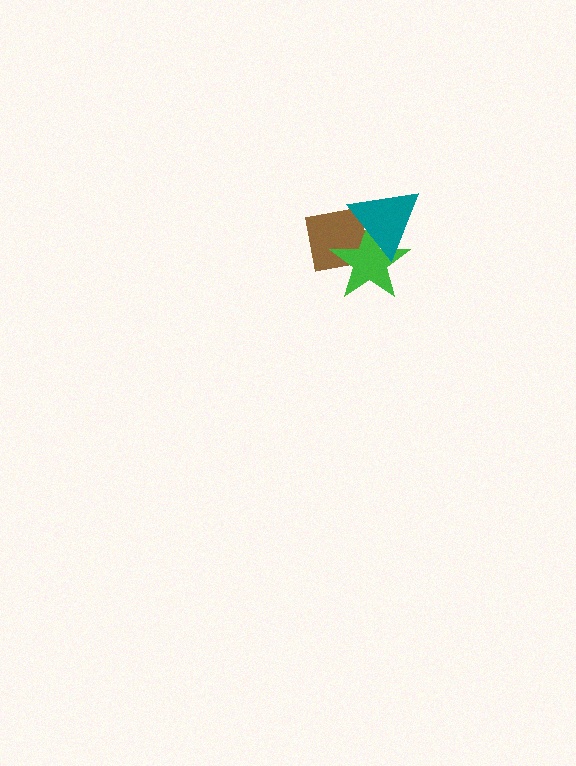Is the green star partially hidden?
Yes, it is partially covered by another shape.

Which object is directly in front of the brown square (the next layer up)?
The green star is directly in front of the brown square.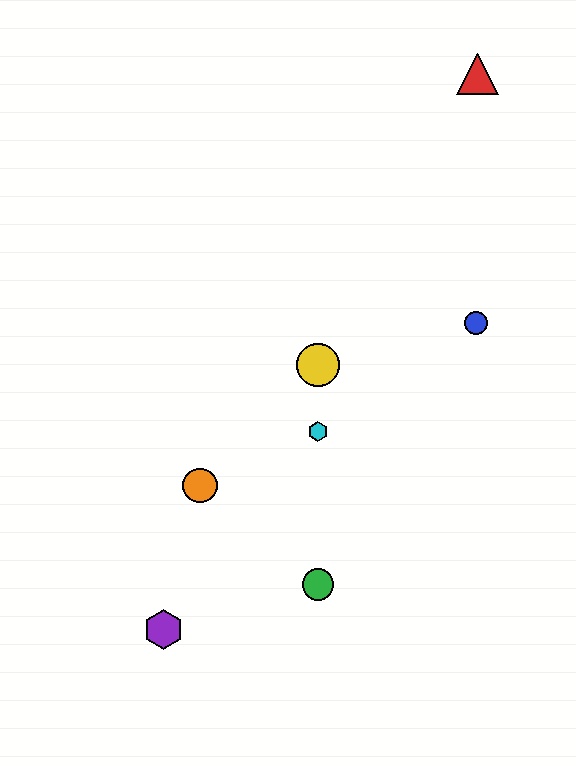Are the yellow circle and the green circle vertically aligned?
Yes, both are at x≈318.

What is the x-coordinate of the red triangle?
The red triangle is at x≈477.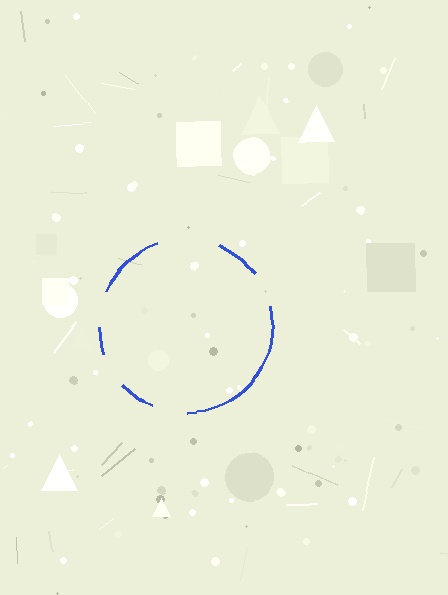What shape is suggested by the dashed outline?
The dashed outline suggests a circle.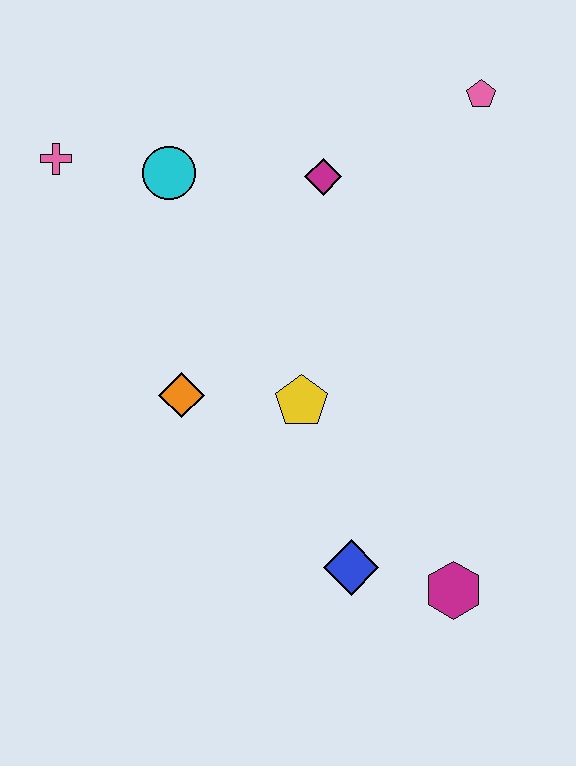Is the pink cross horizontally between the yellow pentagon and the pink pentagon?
No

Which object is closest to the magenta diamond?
The cyan circle is closest to the magenta diamond.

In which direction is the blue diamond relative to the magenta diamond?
The blue diamond is below the magenta diamond.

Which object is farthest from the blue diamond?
The pink cross is farthest from the blue diamond.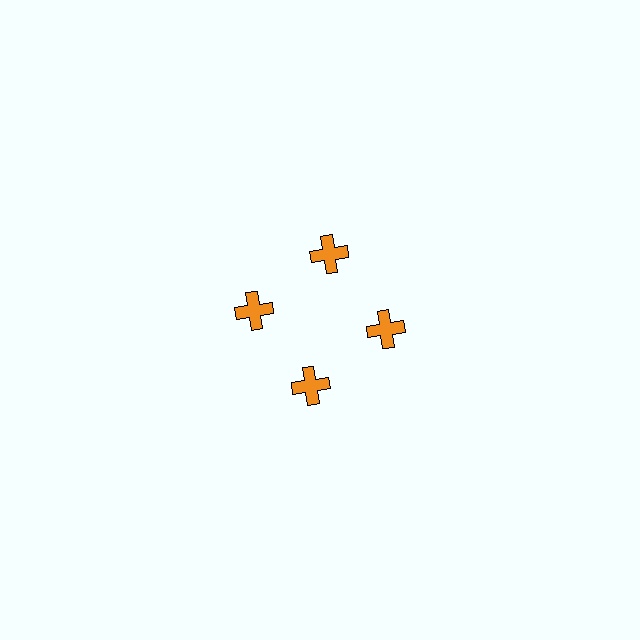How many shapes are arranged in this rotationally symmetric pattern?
There are 4 shapes, arranged in 4 groups of 1.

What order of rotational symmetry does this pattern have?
This pattern has 4-fold rotational symmetry.